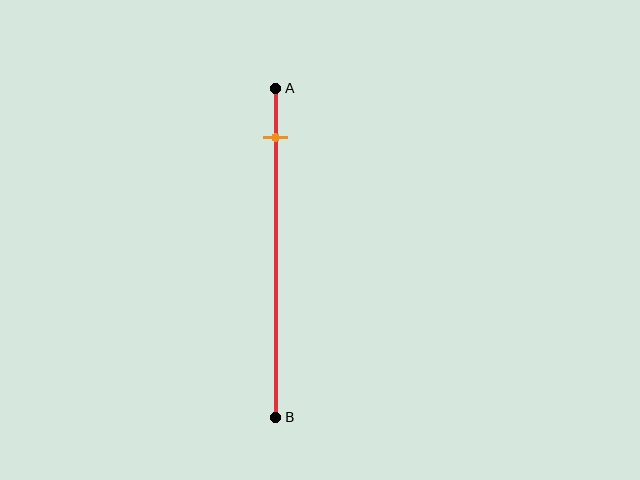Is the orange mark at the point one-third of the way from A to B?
No, the mark is at about 15% from A, not at the 33% one-third point.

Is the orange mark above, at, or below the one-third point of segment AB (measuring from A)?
The orange mark is above the one-third point of segment AB.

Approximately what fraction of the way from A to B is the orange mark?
The orange mark is approximately 15% of the way from A to B.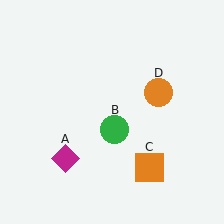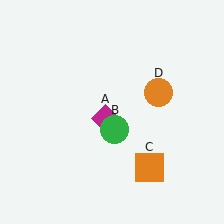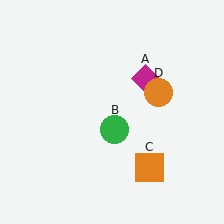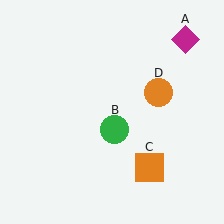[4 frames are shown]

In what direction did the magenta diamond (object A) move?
The magenta diamond (object A) moved up and to the right.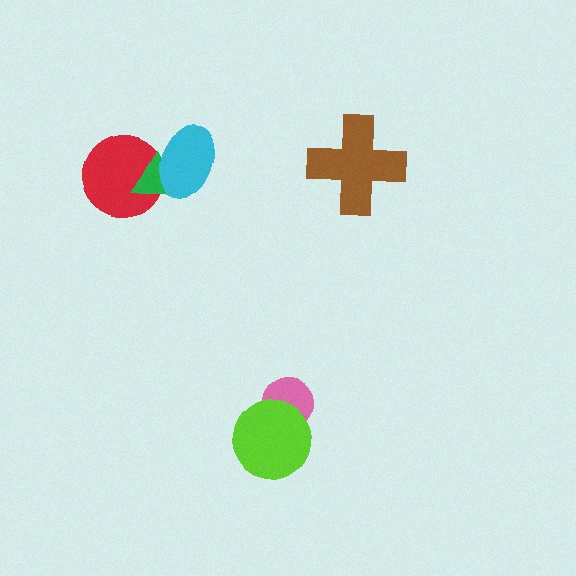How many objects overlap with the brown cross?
0 objects overlap with the brown cross.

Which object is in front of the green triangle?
The cyan ellipse is in front of the green triangle.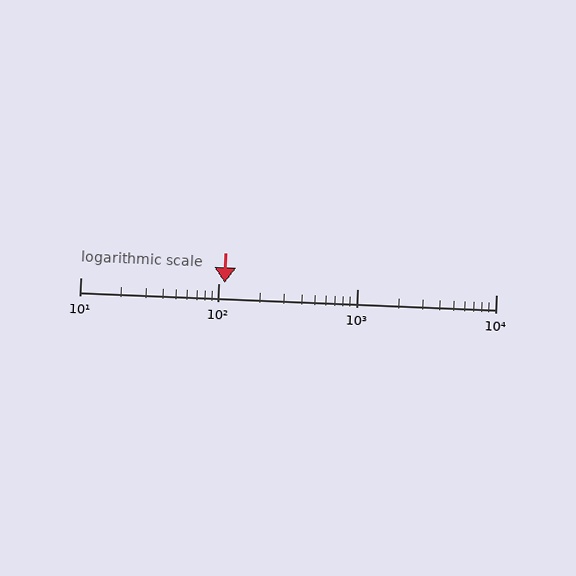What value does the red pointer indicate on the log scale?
The pointer indicates approximately 110.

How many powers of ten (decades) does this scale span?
The scale spans 3 decades, from 10 to 10000.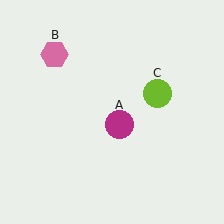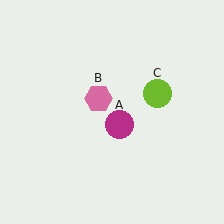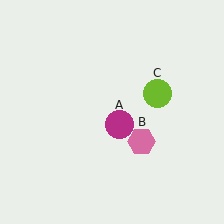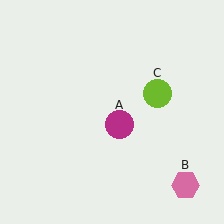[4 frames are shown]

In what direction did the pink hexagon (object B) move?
The pink hexagon (object B) moved down and to the right.